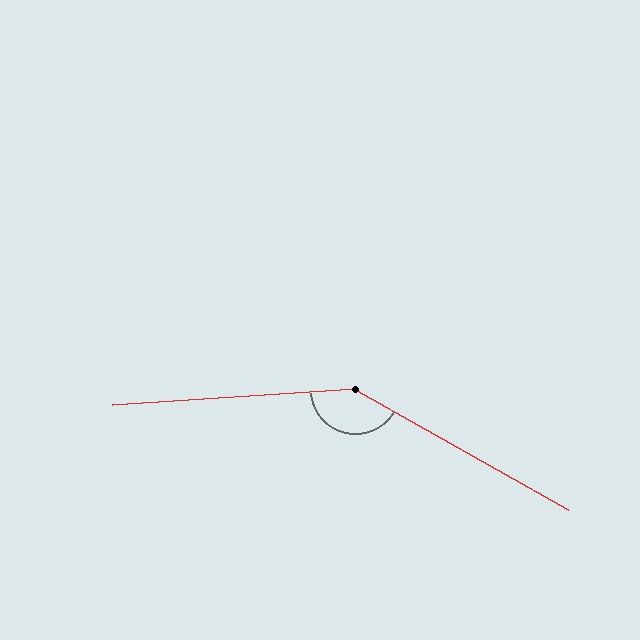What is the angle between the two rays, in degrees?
Approximately 147 degrees.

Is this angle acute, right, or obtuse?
It is obtuse.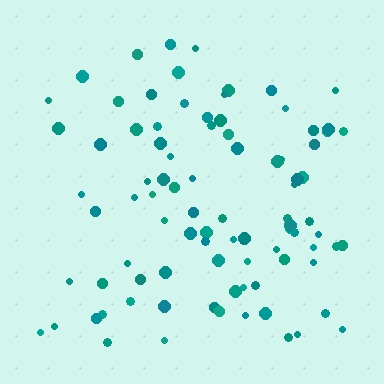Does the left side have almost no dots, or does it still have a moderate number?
Still a moderate number, just noticeably fewer than the right.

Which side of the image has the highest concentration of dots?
The right.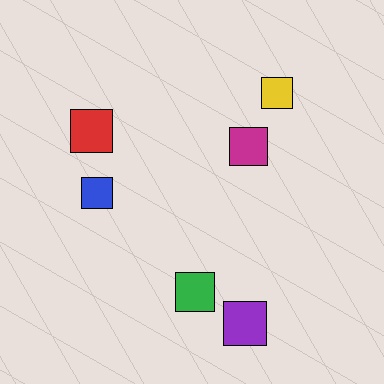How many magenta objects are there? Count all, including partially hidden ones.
There is 1 magenta object.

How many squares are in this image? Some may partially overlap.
There are 6 squares.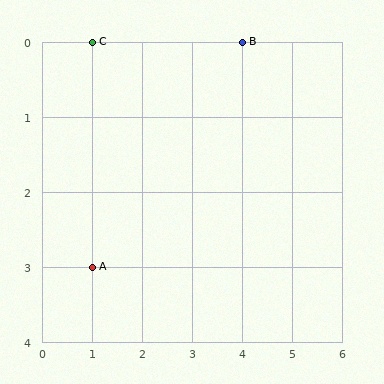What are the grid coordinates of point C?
Point C is at grid coordinates (1, 0).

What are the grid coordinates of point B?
Point B is at grid coordinates (4, 0).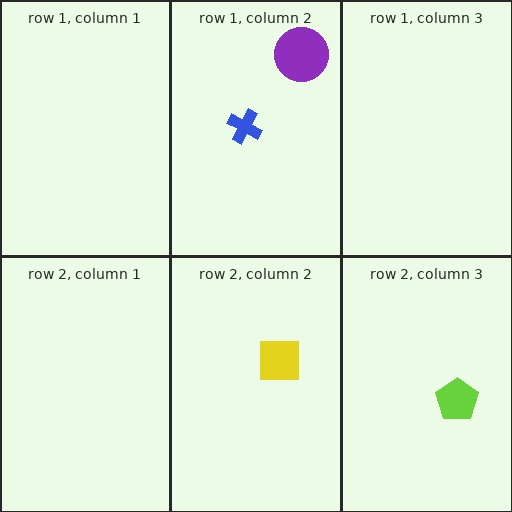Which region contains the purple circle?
The row 1, column 2 region.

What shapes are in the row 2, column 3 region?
The lime pentagon.